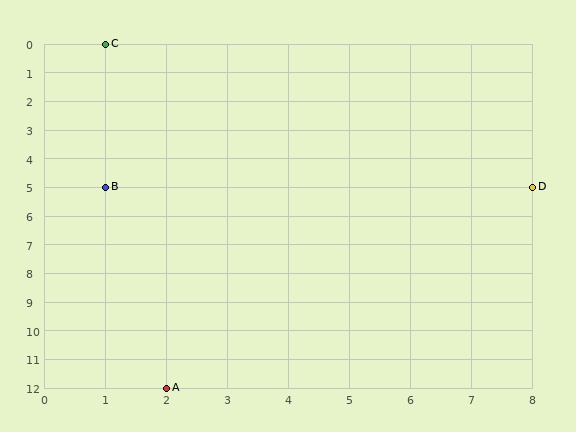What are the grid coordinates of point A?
Point A is at grid coordinates (2, 12).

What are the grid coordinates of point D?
Point D is at grid coordinates (8, 5).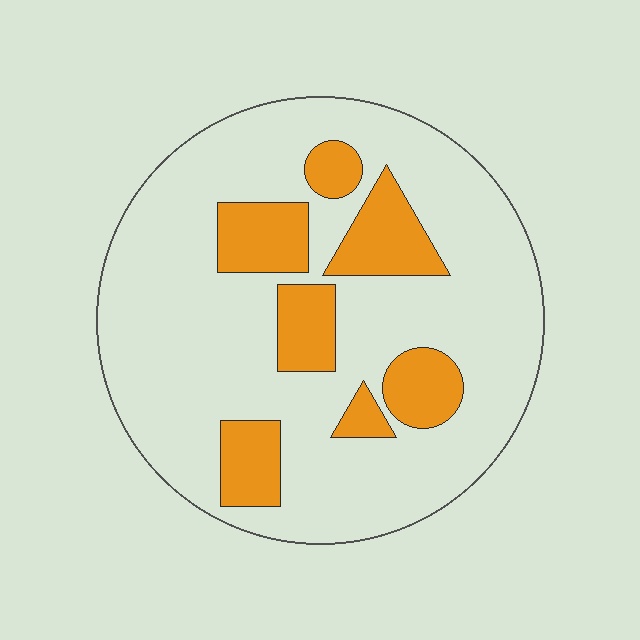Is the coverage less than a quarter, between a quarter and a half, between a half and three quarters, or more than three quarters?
Less than a quarter.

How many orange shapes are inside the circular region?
7.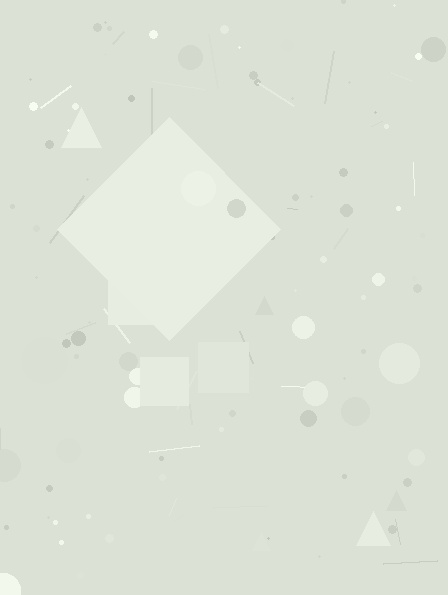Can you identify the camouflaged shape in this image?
The camouflaged shape is a diamond.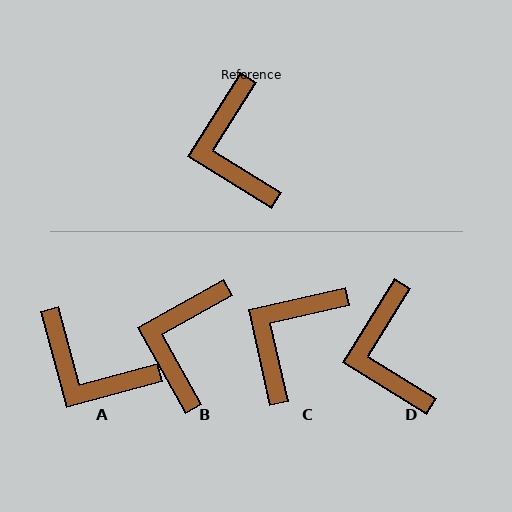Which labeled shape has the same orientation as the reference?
D.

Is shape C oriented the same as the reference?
No, it is off by about 45 degrees.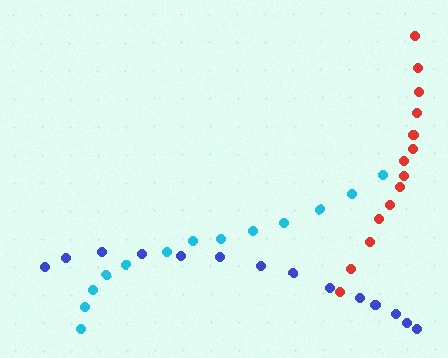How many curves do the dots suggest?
There are 3 distinct paths.